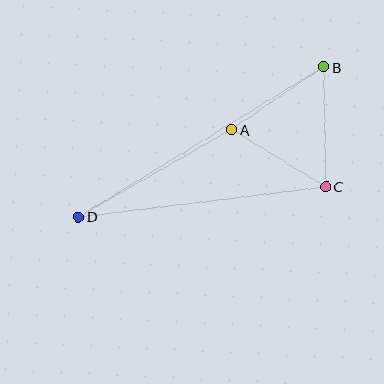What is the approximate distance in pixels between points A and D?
The distance between A and D is approximately 177 pixels.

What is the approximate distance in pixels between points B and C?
The distance between B and C is approximately 120 pixels.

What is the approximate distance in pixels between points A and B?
The distance between A and B is approximately 111 pixels.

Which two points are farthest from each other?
Points B and D are farthest from each other.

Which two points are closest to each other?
Points A and C are closest to each other.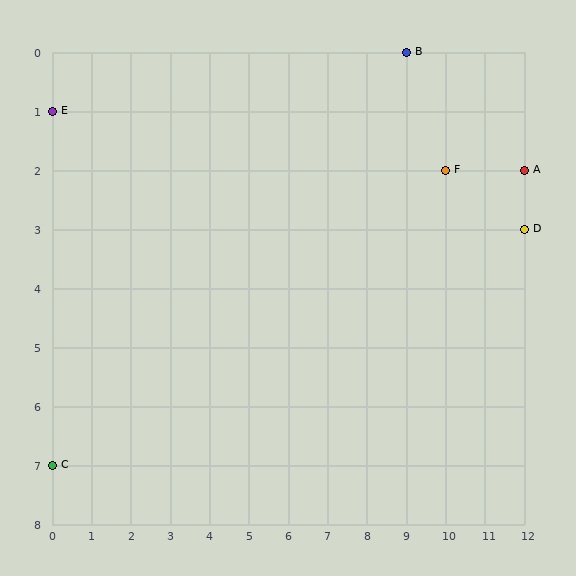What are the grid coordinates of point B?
Point B is at grid coordinates (9, 0).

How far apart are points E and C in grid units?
Points E and C are 6 rows apart.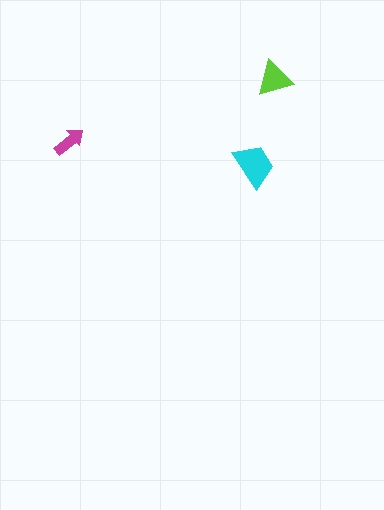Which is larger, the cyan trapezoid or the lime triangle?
The cyan trapezoid.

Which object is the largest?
The cyan trapezoid.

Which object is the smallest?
The magenta arrow.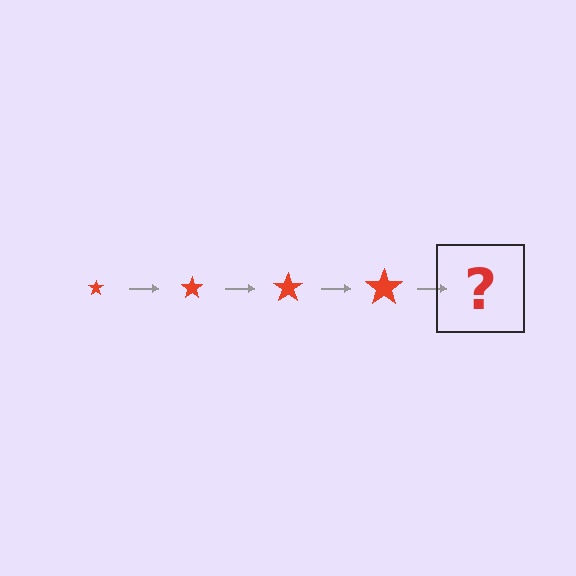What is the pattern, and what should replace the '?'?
The pattern is that the star gets progressively larger each step. The '?' should be a red star, larger than the previous one.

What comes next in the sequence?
The next element should be a red star, larger than the previous one.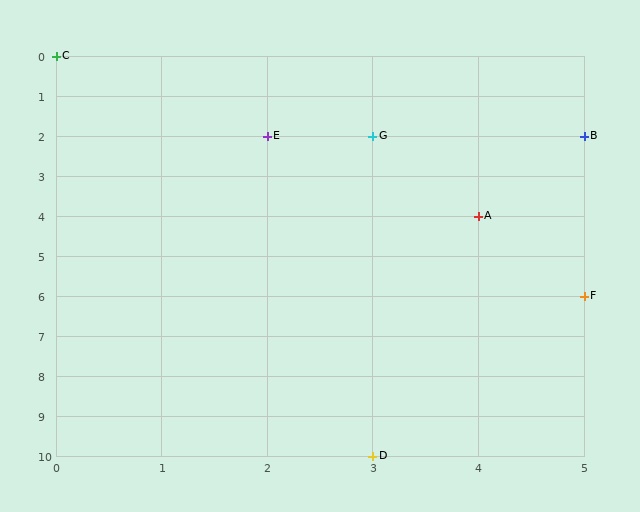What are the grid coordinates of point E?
Point E is at grid coordinates (2, 2).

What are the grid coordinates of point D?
Point D is at grid coordinates (3, 10).